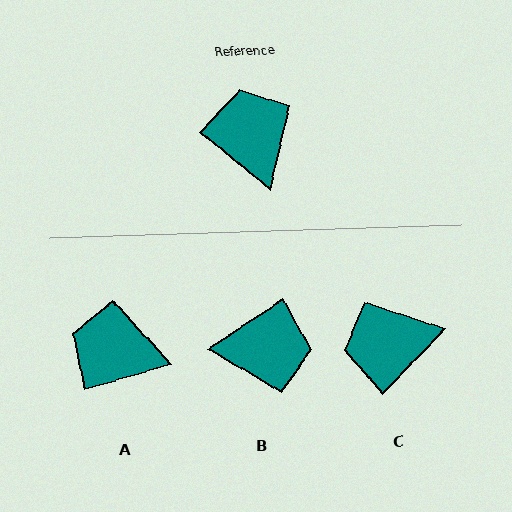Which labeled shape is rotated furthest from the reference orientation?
B, about 107 degrees away.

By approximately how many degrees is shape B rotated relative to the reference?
Approximately 107 degrees clockwise.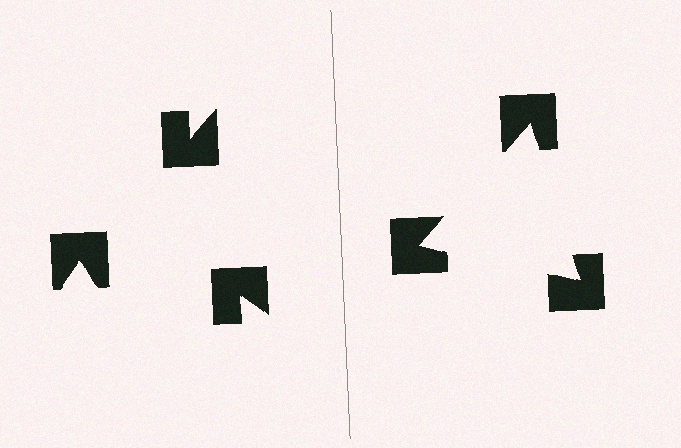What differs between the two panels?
The notched squares are positioned identically on both sides; only the wedge orientations differ. On the right they align to a triangle; on the left they are misaligned.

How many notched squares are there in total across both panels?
6 — 3 on each side.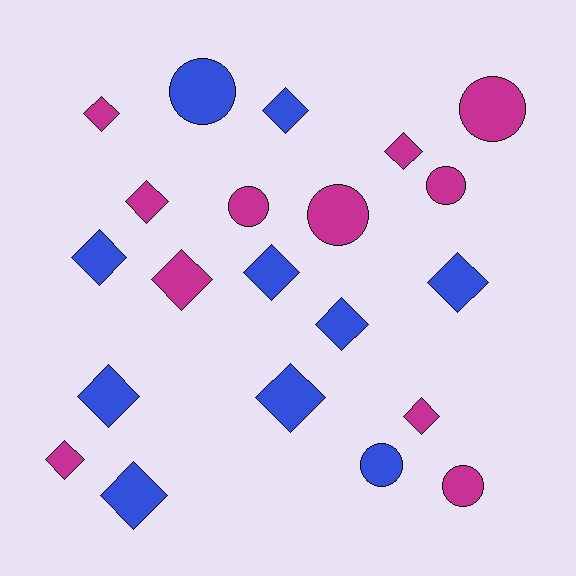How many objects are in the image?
There are 21 objects.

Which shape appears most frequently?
Diamond, with 14 objects.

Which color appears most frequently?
Magenta, with 11 objects.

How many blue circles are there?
There are 2 blue circles.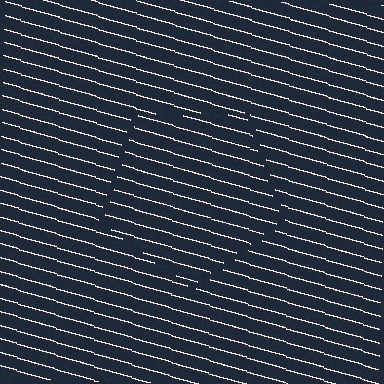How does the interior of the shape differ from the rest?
The interior of the shape contains the same grating, shifted by half a period — the contour is defined by the phase discontinuity where line-ends from the inner and outer gratings abut.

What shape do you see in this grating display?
An illusory pentagon. The interior of the shape contains the same grating, shifted by half a period — the contour is defined by the phase discontinuity where line-ends from the inner and outer gratings abut.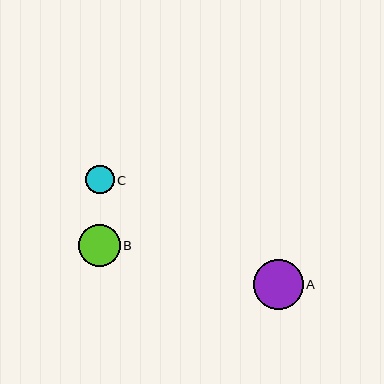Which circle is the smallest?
Circle C is the smallest with a size of approximately 28 pixels.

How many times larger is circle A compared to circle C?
Circle A is approximately 1.8 times the size of circle C.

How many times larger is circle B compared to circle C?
Circle B is approximately 1.5 times the size of circle C.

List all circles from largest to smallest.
From largest to smallest: A, B, C.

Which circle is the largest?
Circle A is the largest with a size of approximately 50 pixels.